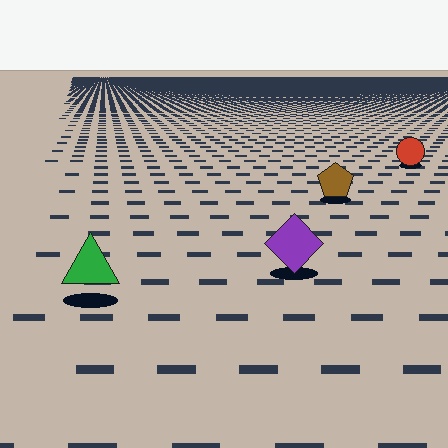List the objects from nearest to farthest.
From nearest to farthest: the green triangle, the purple diamond, the brown pentagon, the red circle.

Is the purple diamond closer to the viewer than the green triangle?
No. The green triangle is closer — you can tell from the texture gradient: the ground texture is coarser near it.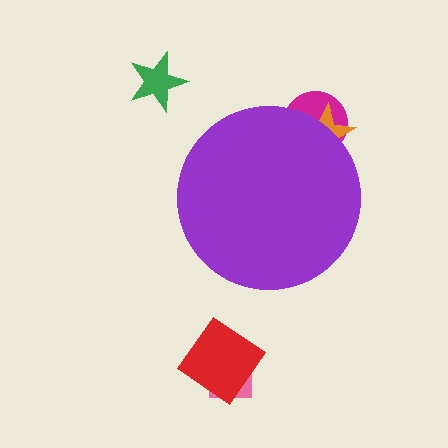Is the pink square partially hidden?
No, the pink square is fully visible.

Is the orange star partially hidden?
Yes, the orange star is partially hidden behind the purple circle.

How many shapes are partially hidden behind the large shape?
2 shapes are partially hidden.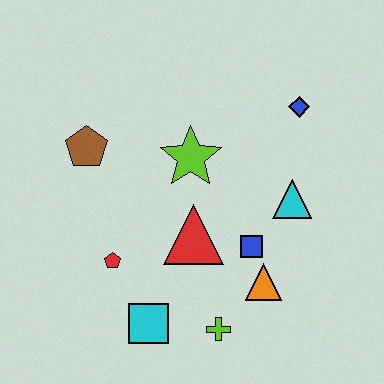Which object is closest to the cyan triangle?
The blue square is closest to the cyan triangle.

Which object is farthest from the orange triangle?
The brown pentagon is farthest from the orange triangle.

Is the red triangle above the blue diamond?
No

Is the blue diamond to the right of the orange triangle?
Yes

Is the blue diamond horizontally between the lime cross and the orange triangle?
No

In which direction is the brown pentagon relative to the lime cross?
The brown pentagon is above the lime cross.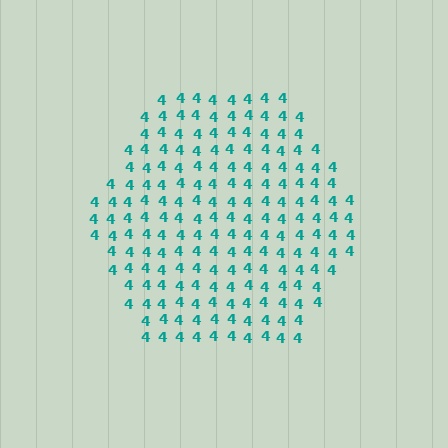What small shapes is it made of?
It is made of small digit 4's.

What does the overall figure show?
The overall figure shows a hexagon.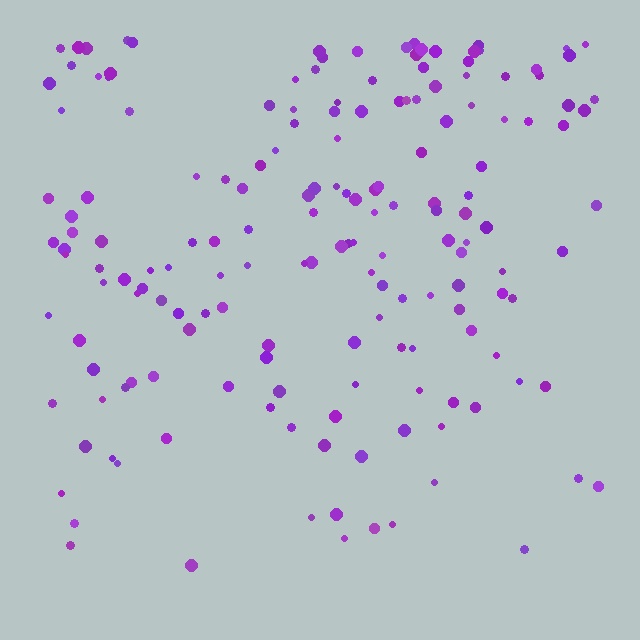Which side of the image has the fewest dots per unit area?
The bottom.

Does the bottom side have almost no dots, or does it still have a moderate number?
Still a moderate number, just noticeably fewer than the top.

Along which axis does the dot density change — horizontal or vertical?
Vertical.